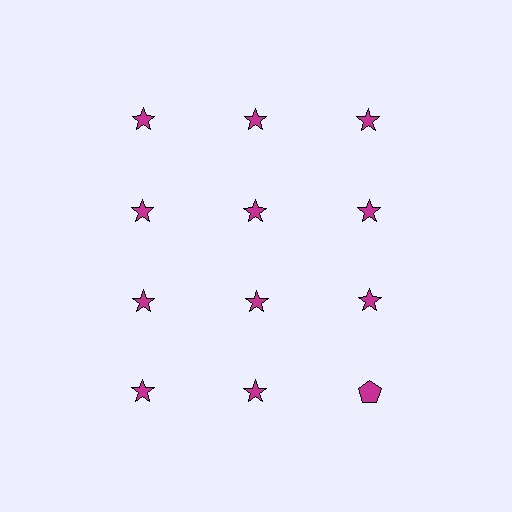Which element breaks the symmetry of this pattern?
The magenta pentagon in the fourth row, center column breaks the symmetry. All other shapes are magenta stars.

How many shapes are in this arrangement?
There are 12 shapes arranged in a grid pattern.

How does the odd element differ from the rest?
It has a different shape: pentagon instead of star.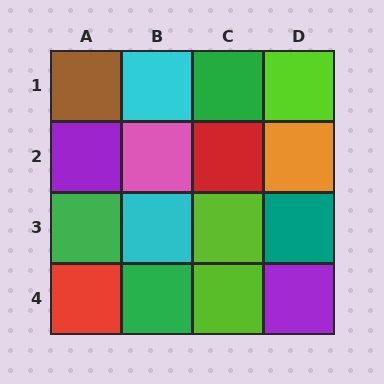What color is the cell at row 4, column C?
Lime.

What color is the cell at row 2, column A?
Purple.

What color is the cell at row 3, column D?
Teal.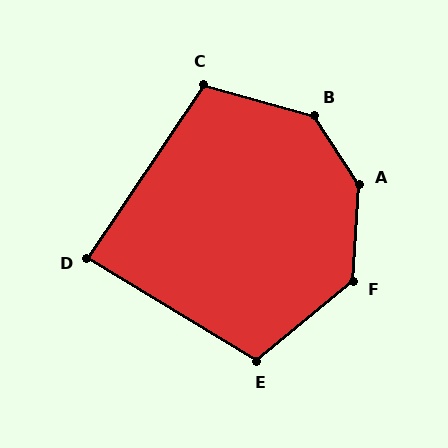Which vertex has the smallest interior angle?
D, at approximately 88 degrees.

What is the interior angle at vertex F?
Approximately 133 degrees (obtuse).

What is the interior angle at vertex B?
Approximately 139 degrees (obtuse).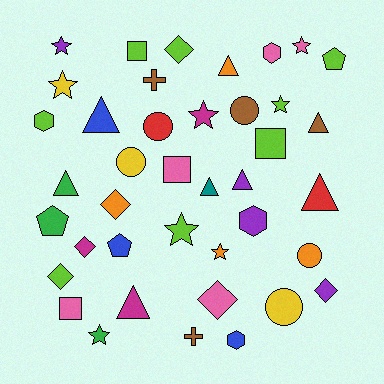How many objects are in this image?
There are 40 objects.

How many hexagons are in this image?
There are 4 hexagons.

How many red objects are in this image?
There are 2 red objects.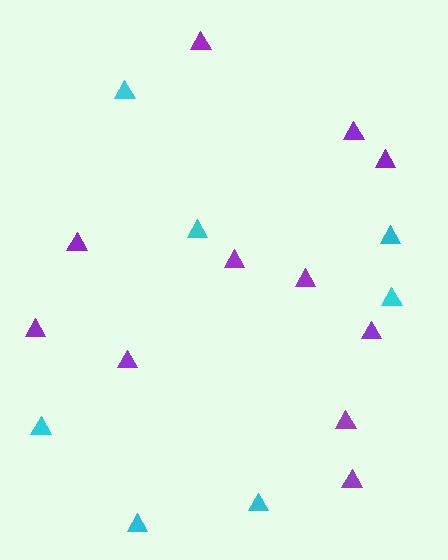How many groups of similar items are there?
There are 2 groups: one group of purple triangles (11) and one group of cyan triangles (7).